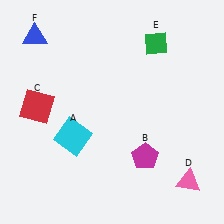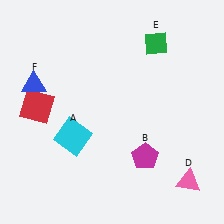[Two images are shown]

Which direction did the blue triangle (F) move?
The blue triangle (F) moved down.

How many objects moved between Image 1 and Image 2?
1 object moved between the two images.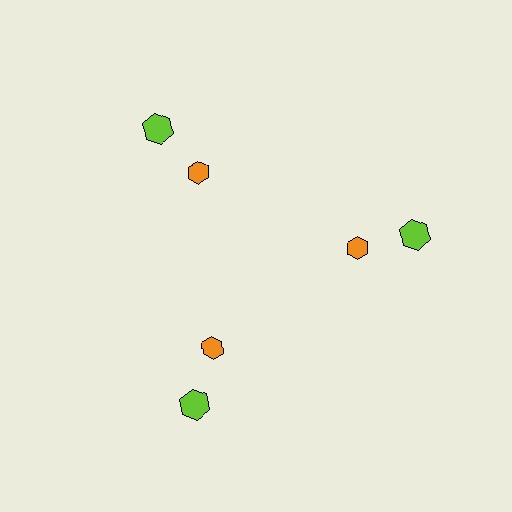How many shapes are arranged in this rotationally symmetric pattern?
There are 6 shapes, arranged in 3 groups of 2.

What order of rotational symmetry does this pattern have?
This pattern has 3-fold rotational symmetry.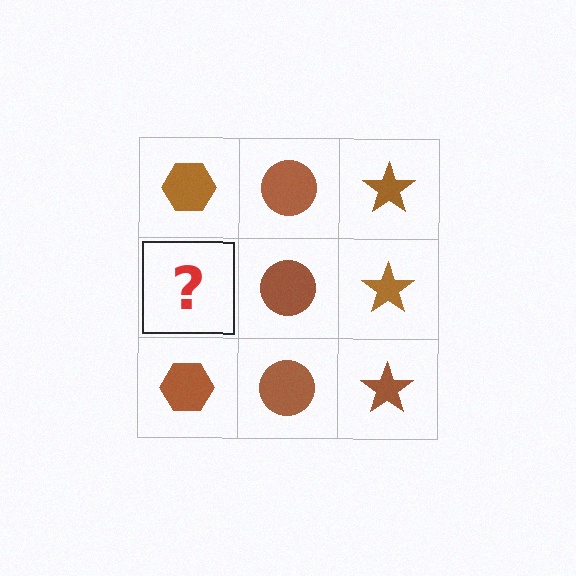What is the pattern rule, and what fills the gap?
The rule is that each column has a consistent shape. The gap should be filled with a brown hexagon.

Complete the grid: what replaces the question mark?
The question mark should be replaced with a brown hexagon.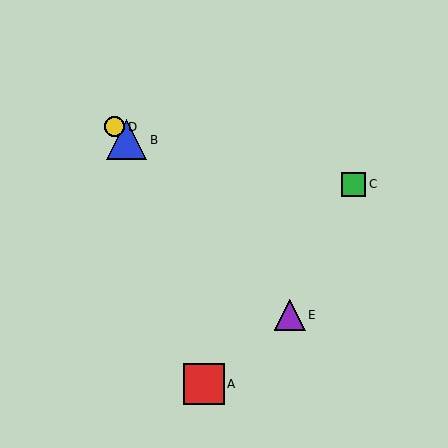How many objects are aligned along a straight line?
3 objects (B, D, E) are aligned along a straight line.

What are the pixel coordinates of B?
Object B is at (127, 140).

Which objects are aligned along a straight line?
Objects B, D, E are aligned along a straight line.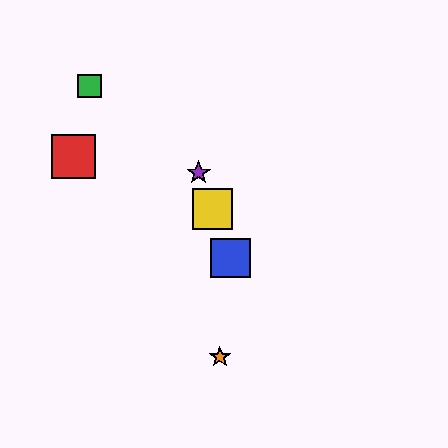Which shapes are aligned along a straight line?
The blue square, the yellow square, the purple star are aligned along a straight line.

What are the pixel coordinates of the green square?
The green square is at (90, 86).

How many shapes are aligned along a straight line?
3 shapes (the blue square, the yellow square, the purple star) are aligned along a straight line.